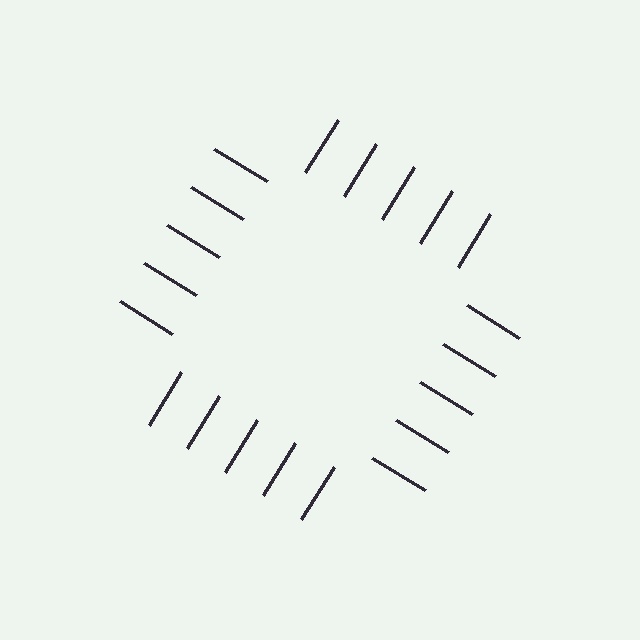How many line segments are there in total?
20 — 5 along each of the 4 edges.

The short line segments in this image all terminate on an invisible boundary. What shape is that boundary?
An illusory square — the line segments terminate on its edges but no continuous stroke is drawn.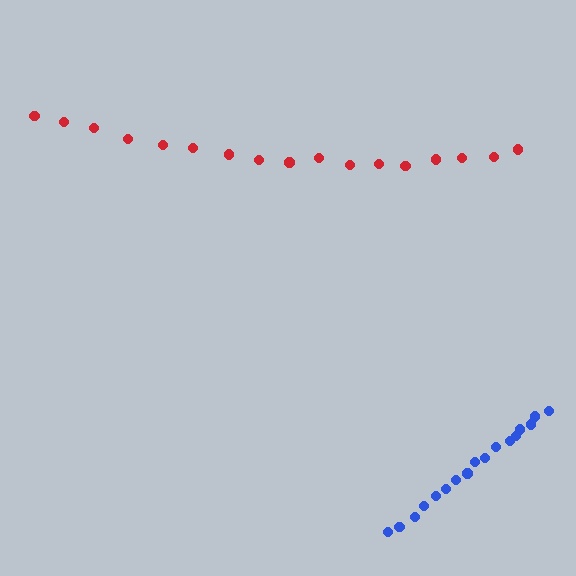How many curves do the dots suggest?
There are 2 distinct paths.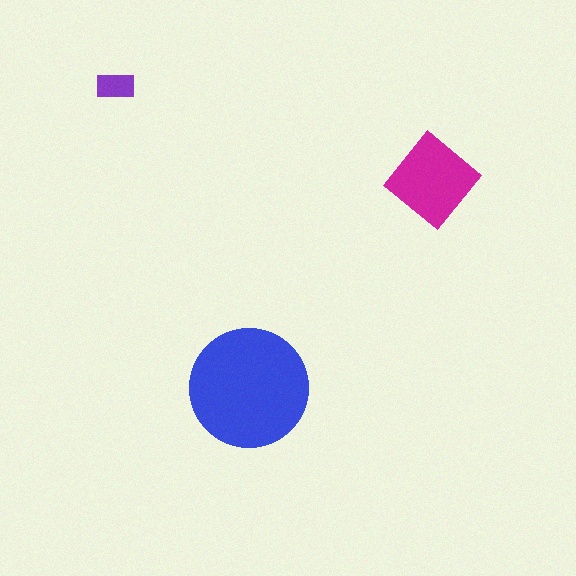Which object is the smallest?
The purple rectangle.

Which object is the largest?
The blue circle.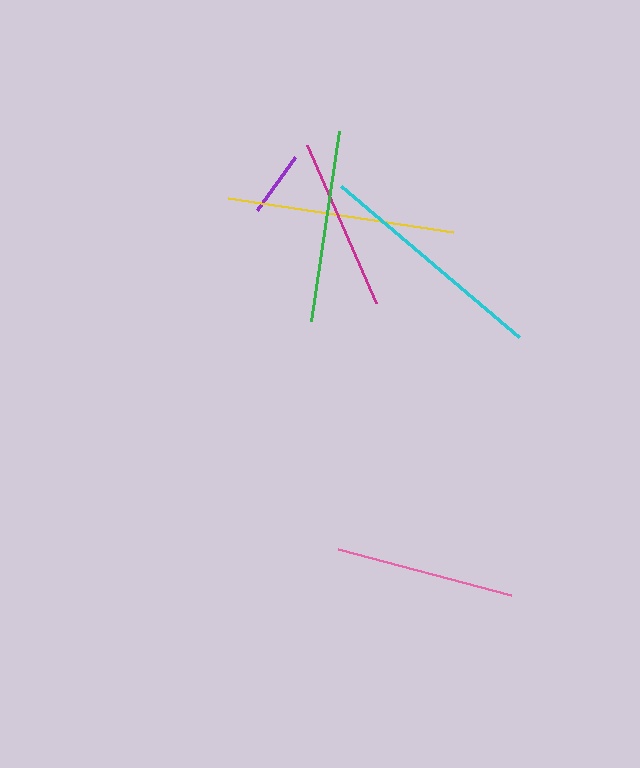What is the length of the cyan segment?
The cyan segment is approximately 233 pixels long.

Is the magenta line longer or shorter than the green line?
The green line is longer than the magenta line.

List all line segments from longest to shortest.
From longest to shortest: cyan, yellow, green, pink, magenta, purple.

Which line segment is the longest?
The cyan line is the longest at approximately 233 pixels.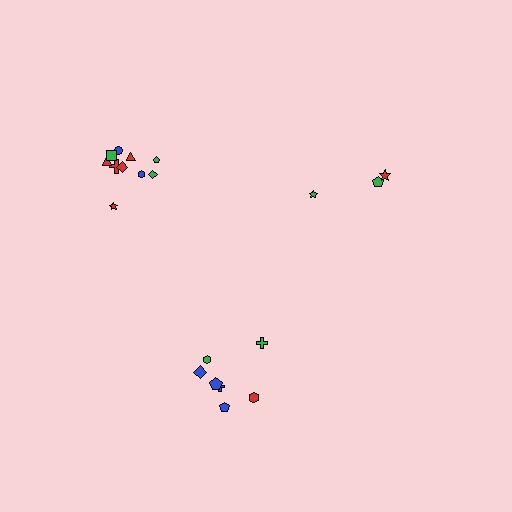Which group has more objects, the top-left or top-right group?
The top-left group.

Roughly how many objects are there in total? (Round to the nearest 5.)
Roughly 20 objects in total.